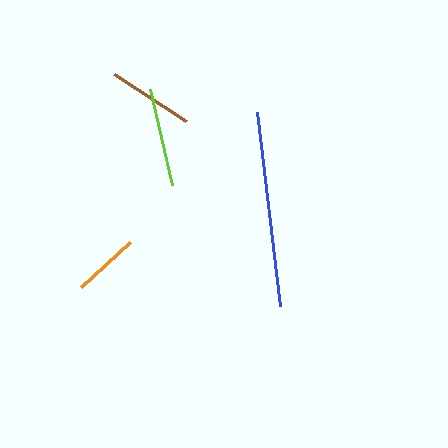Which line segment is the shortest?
The orange line is the shortest at approximately 66 pixels.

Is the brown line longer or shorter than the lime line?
The lime line is longer than the brown line.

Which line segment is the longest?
The blue line is the longest at approximately 195 pixels.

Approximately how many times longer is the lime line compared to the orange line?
The lime line is approximately 1.5 times the length of the orange line.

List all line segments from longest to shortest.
From longest to shortest: blue, lime, brown, orange.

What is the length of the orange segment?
The orange segment is approximately 66 pixels long.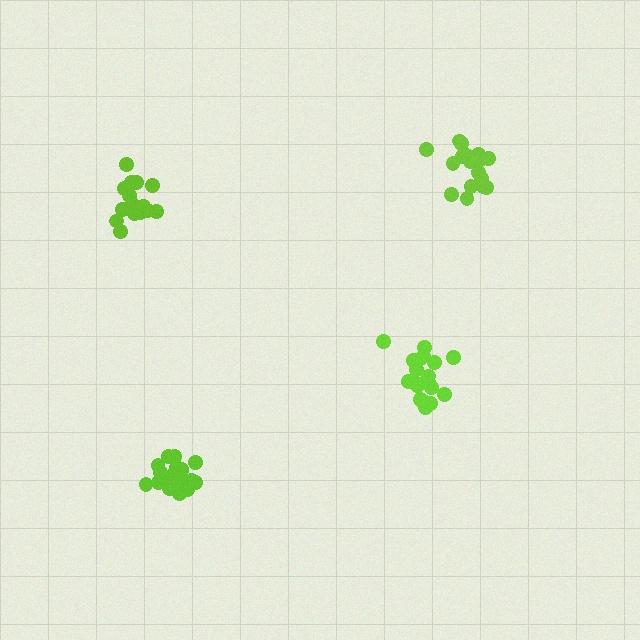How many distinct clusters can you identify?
There are 4 distinct clusters.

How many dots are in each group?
Group 1: 20 dots, Group 2: 18 dots, Group 3: 16 dots, Group 4: 17 dots (71 total).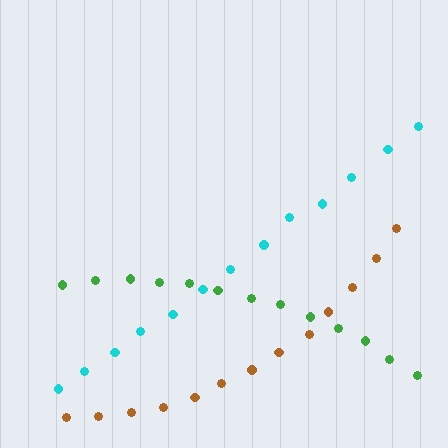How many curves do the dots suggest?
There are 3 distinct paths.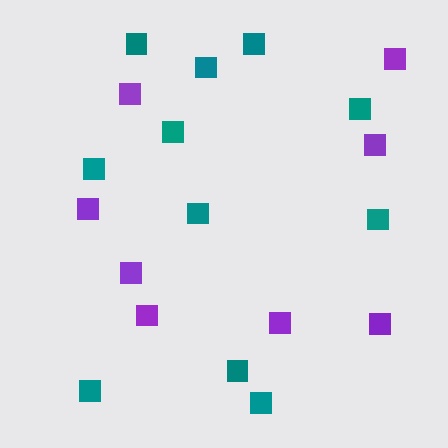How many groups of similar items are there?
There are 2 groups: one group of purple squares (8) and one group of teal squares (11).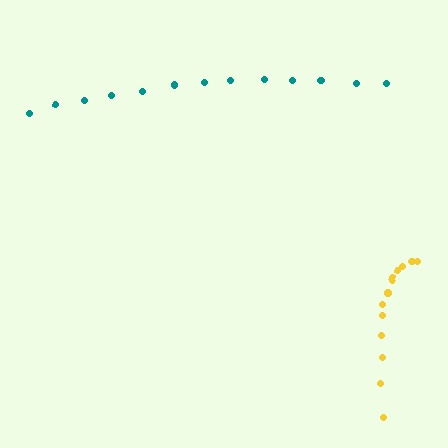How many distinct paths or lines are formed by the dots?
There are 2 distinct paths.